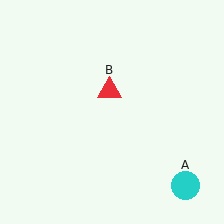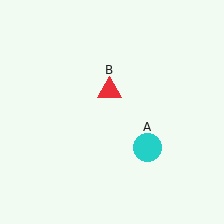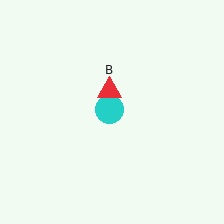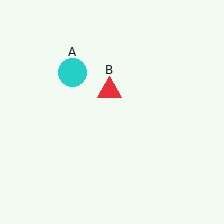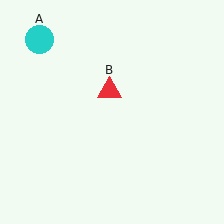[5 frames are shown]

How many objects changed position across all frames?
1 object changed position: cyan circle (object A).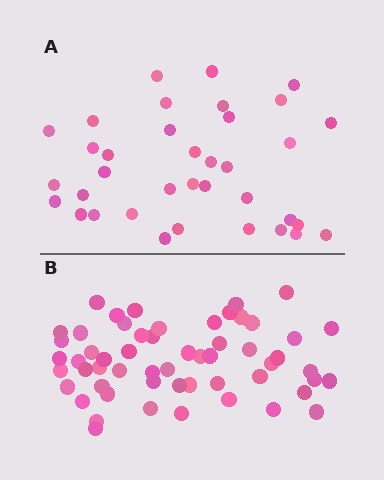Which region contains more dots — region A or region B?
Region B (the bottom region) has more dots.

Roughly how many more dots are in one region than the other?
Region B has approximately 20 more dots than region A.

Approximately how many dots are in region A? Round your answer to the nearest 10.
About 40 dots. (The exact count is 36, which rounds to 40.)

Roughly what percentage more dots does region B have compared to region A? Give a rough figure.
About 55% more.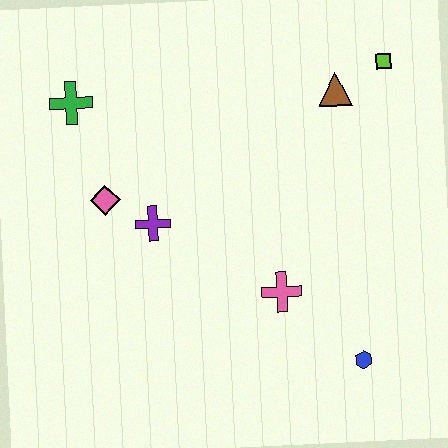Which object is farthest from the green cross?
The blue hexagon is farthest from the green cross.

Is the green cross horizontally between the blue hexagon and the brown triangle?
No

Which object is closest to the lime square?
The brown triangle is closest to the lime square.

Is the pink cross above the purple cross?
No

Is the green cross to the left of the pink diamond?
Yes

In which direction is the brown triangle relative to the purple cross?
The brown triangle is to the right of the purple cross.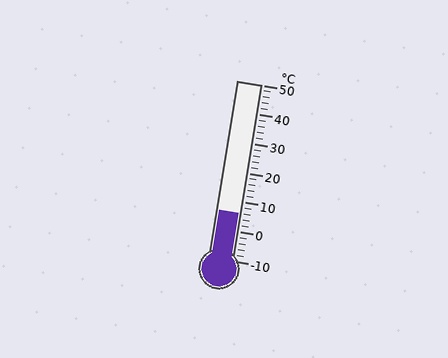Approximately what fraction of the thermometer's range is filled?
The thermometer is filled to approximately 25% of its range.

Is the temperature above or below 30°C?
The temperature is below 30°C.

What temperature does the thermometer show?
The thermometer shows approximately 6°C.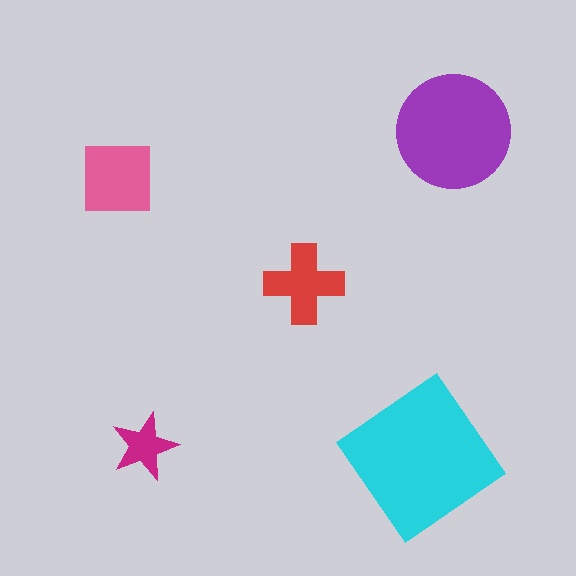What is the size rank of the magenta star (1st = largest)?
5th.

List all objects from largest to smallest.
The cyan diamond, the purple circle, the pink square, the red cross, the magenta star.